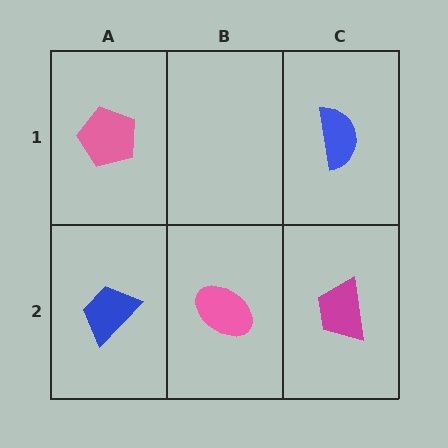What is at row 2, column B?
A pink ellipse.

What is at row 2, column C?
A magenta trapezoid.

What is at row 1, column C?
A blue semicircle.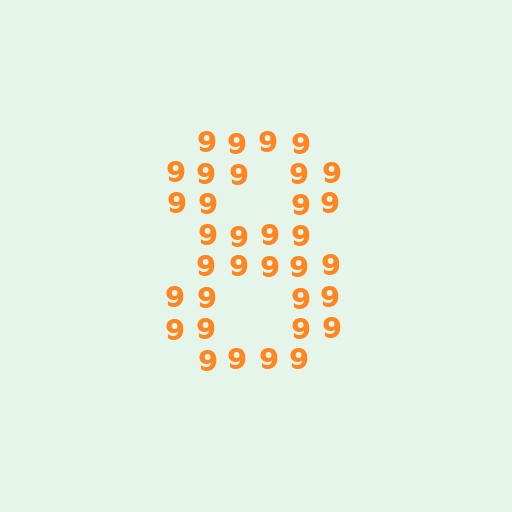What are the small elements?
The small elements are digit 9's.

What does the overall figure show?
The overall figure shows the digit 8.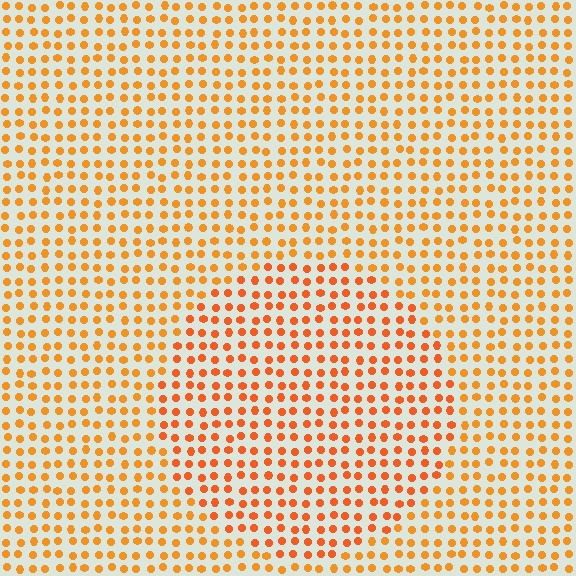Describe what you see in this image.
The image is filled with small orange elements in a uniform arrangement. A circle-shaped region is visible where the elements are tinted to a slightly different hue, forming a subtle color boundary.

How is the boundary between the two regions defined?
The boundary is defined purely by a slight shift in hue (about 16 degrees). Spacing, size, and orientation are identical on both sides.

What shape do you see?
I see a circle.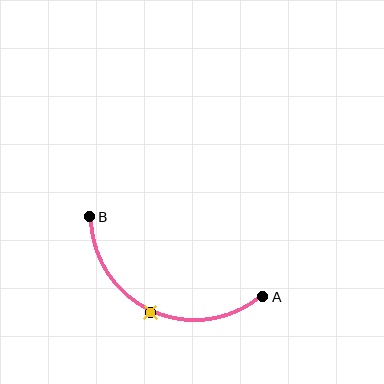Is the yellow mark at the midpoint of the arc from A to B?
Yes. The yellow mark lies on the arc at equal arc-length from both A and B — it is the arc midpoint.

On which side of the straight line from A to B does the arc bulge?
The arc bulges below the straight line connecting A and B.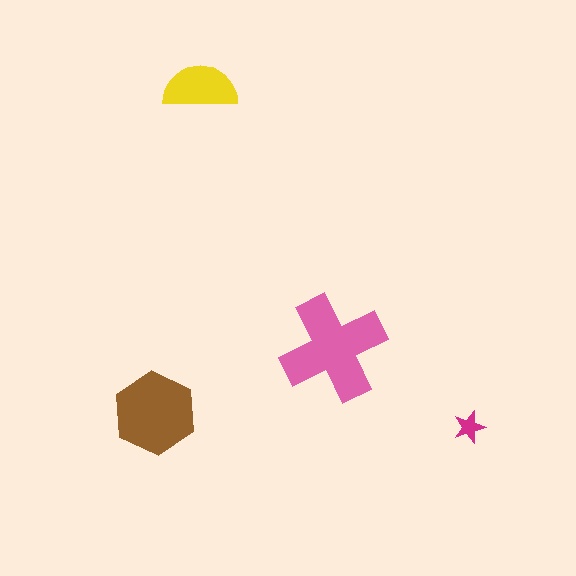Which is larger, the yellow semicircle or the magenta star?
The yellow semicircle.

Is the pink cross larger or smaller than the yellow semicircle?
Larger.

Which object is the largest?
The pink cross.